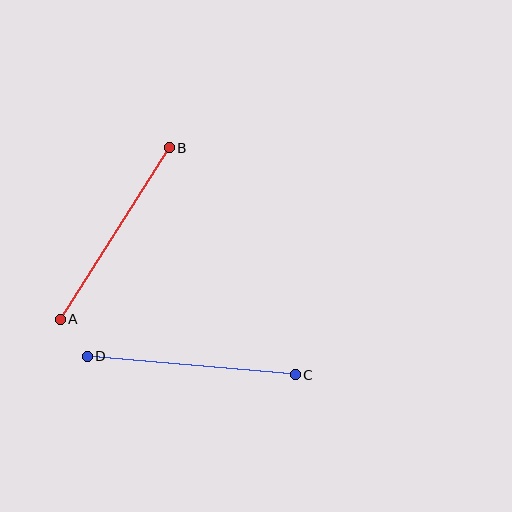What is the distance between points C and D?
The distance is approximately 209 pixels.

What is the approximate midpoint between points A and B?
The midpoint is at approximately (115, 234) pixels.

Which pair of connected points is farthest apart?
Points C and D are farthest apart.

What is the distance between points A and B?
The distance is approximately 204 pixels.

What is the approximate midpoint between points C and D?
The midpoint is at approximately (191, 366) pixels.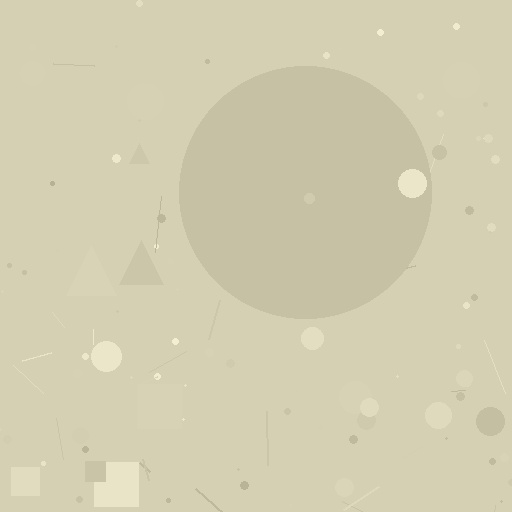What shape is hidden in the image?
A circle is hidden in the image.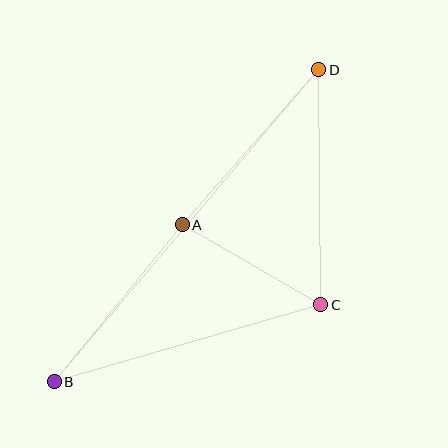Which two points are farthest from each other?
Points B and D are farthest from each other.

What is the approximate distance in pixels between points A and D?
The distance between A and D is approximately 206 pixels.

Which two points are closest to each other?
Points A and C are closest to each other.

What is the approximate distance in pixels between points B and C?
The distance between B and C is approximately 278 pixels.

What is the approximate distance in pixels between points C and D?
The distance between C and D is approximately 235 pixels.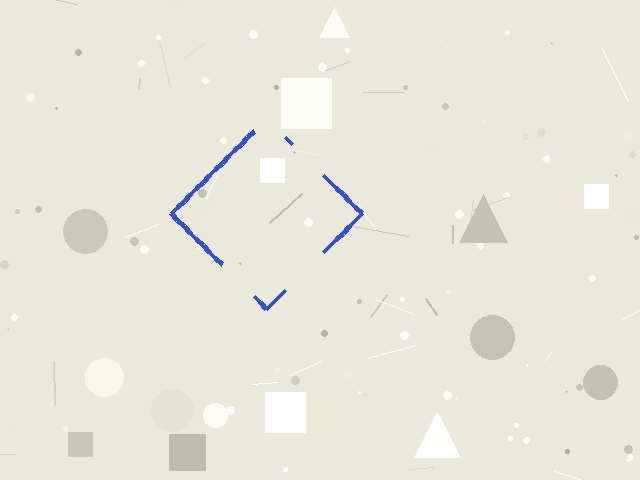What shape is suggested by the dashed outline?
The dashed outline suggests a diamond.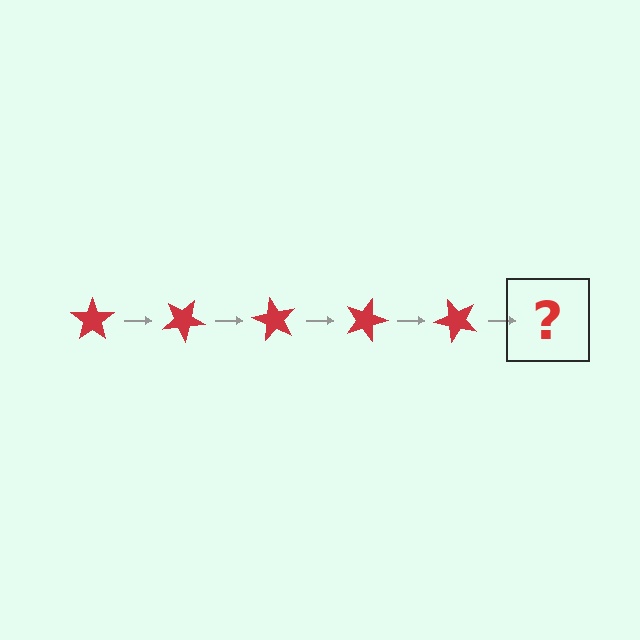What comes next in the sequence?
The next element should be a red star rotated 150 degrees.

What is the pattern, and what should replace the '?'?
The pattern is that the star rotates 30 degrees each step. The '?' should be a red star rotated 150 degrees.